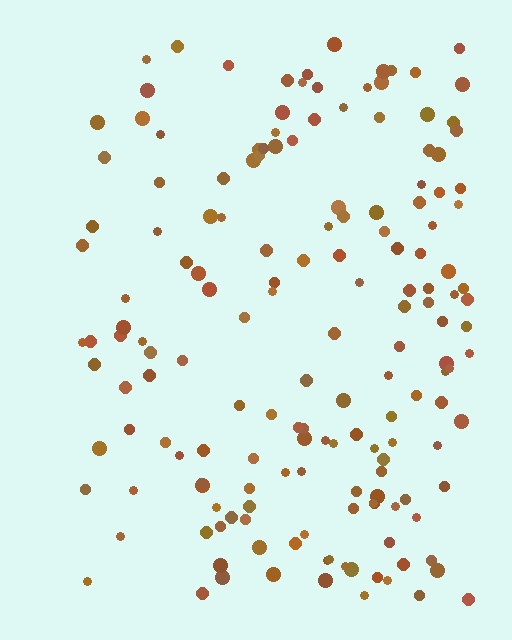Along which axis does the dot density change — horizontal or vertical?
Horizontal.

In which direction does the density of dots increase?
From left to right, with the right side densest.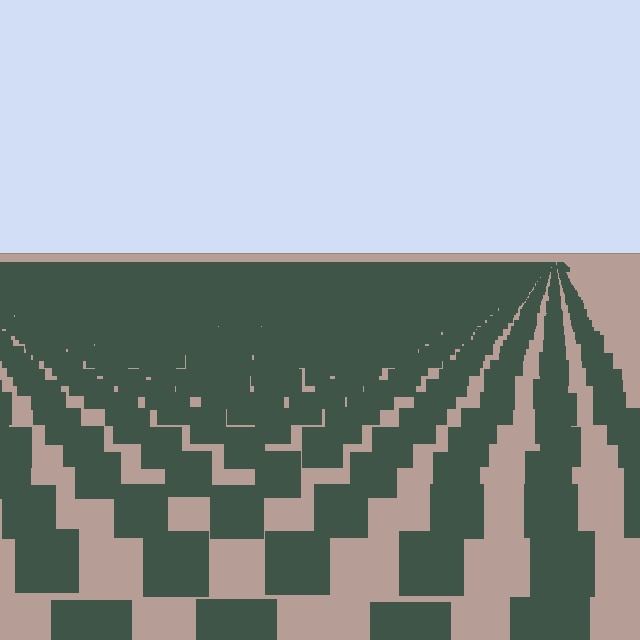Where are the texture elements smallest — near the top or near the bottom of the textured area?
Near the top.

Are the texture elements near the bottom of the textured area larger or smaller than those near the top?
Larger. Near the bottom, elements are closer to the viewer and appear at a bigger on-screen size.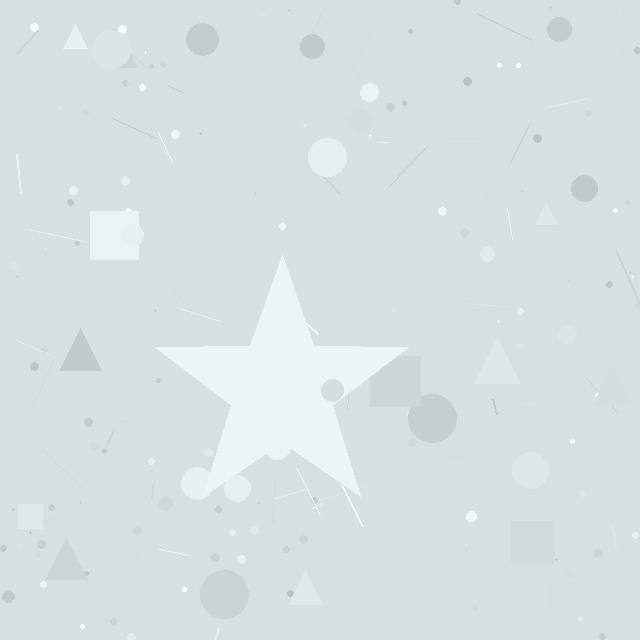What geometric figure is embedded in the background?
A star is embedded in the background.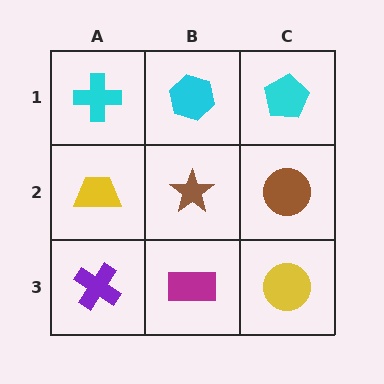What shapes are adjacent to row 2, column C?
A cyan pentagon (row 1, column C), a yellow circle (row 3, column C), a brown star (row 2, column B).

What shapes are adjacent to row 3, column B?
A brown star (row 2, column B), a purple cross (row 3, column A), a yellow circle (row 3, column C).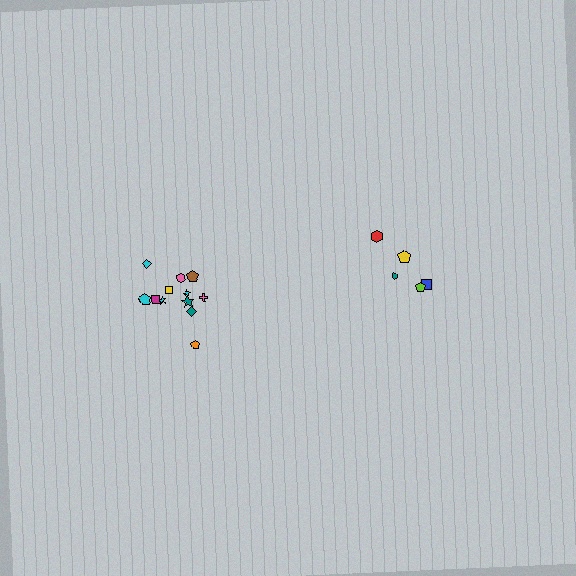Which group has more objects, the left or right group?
The left group.